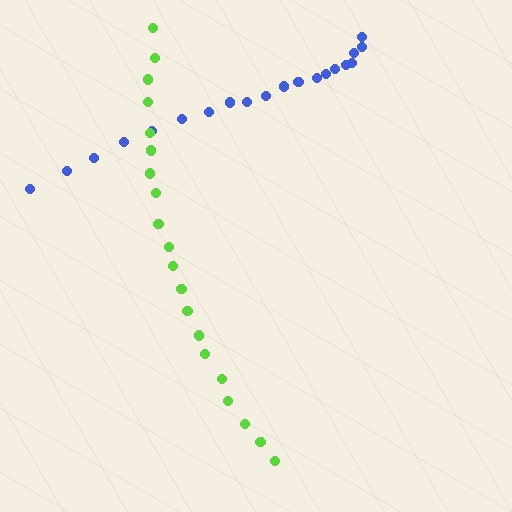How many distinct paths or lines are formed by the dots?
There are 2 distinct paths.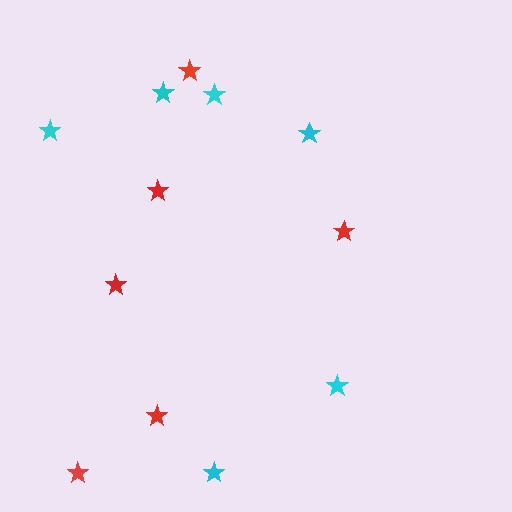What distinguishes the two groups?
There are 2 groups: one group of red stars (6) and one group of cyan stars (6).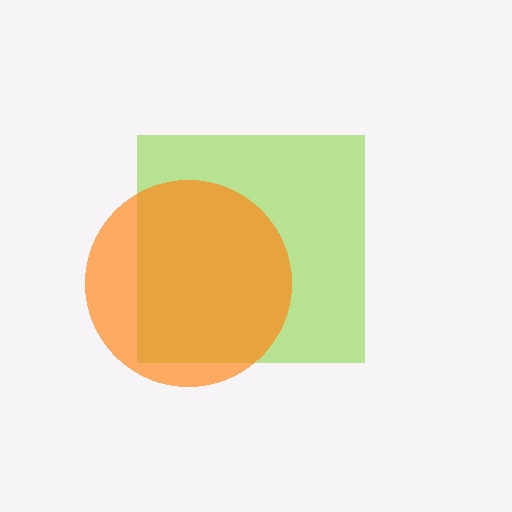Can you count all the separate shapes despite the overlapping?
Yes, there are 2 separate shapes.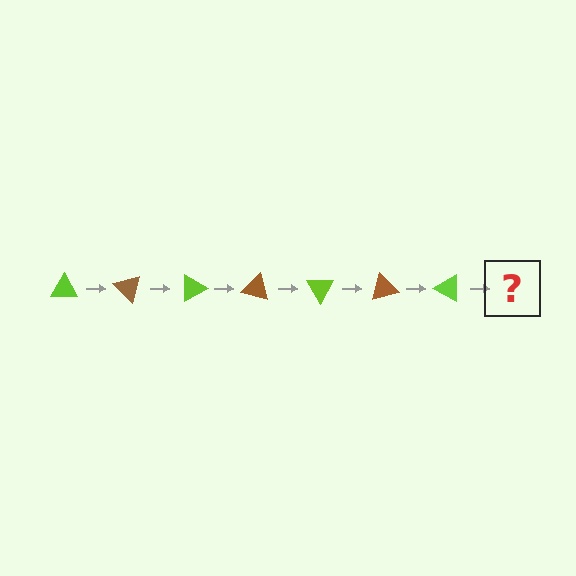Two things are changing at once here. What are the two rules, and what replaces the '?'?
The two rules are that it rotates 45 degrees each step and the color cycles through lime and brown. The '?' should be a brown triangle, rotated 315 degrees from the start.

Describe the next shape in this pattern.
It should be a brown triangle, rotated 315 degrees from the start.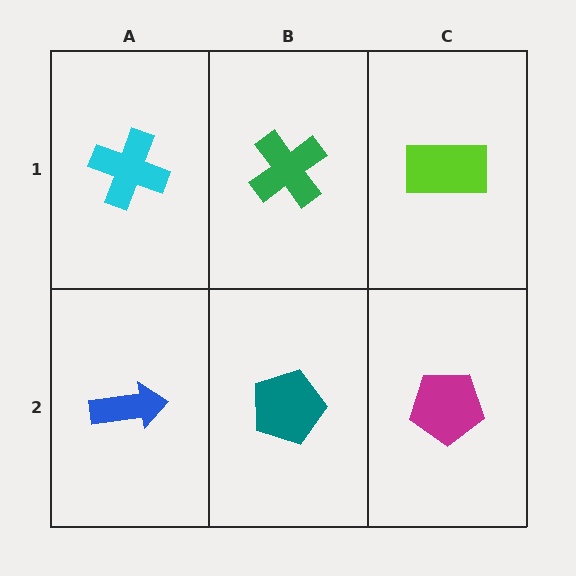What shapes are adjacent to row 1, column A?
A blue arrow (row 2, column A), a green cross (row 1, column B).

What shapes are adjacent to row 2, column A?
A cyan cross (row 1, column A), a teal pentagon (row 2, column B).